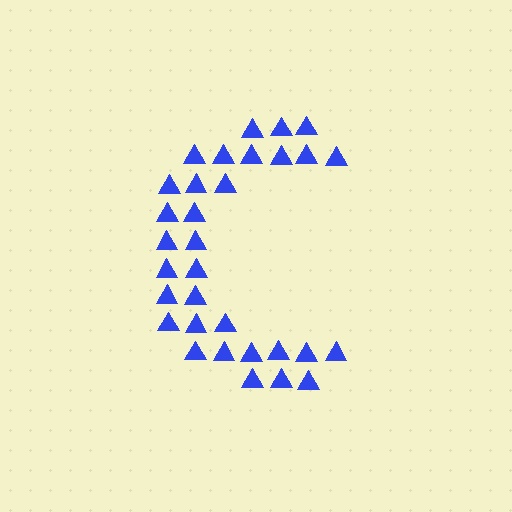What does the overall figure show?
The overall figure shows the letter C.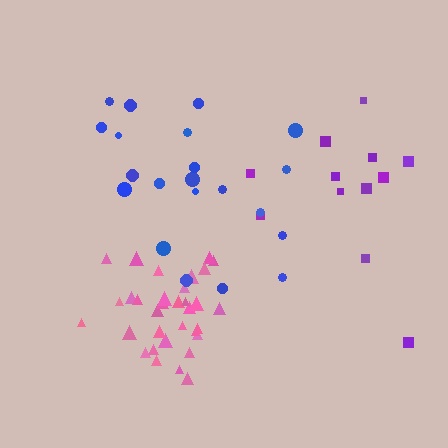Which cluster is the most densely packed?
Pink.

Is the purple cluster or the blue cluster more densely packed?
Blue.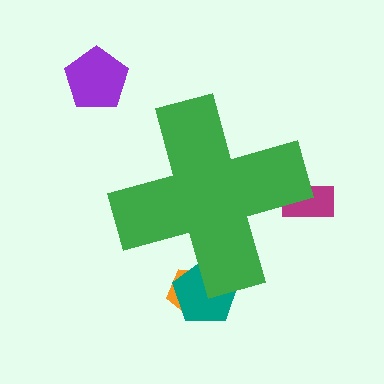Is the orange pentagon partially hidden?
Yes, the orange pentagon is partially hidden behind the green cross.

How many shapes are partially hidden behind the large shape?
3 shapes are partially hidden.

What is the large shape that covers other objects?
A green cross.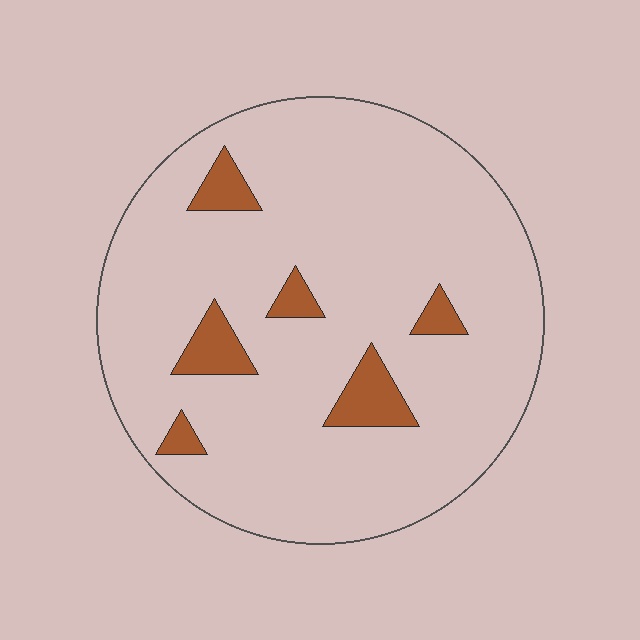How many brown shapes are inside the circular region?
6.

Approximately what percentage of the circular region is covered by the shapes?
Approximately 10%.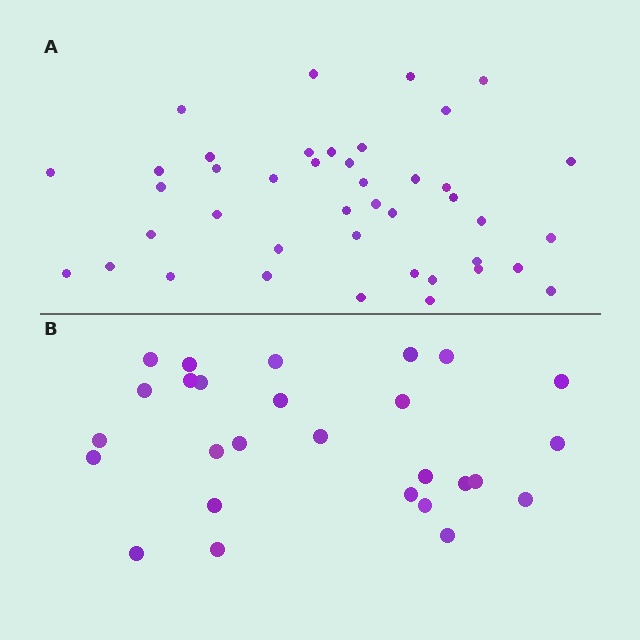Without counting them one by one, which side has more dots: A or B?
Region A (the top region) has more dots.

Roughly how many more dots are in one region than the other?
Region A has approximately 15 more dots than region B.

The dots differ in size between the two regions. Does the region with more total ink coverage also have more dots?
No. Region B has more total ink coverage because its dots are larger, but region A actually contains more individual dots. Total area can be misleading — the number of items is what matters here.